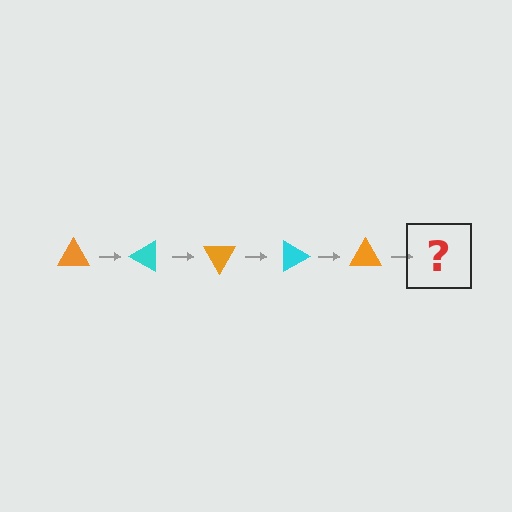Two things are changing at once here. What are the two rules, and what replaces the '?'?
The two rules are that it rotates 30 degrees each step and the color cycles through orange and cyan. The '?' should be a cyan triangle, rotated 150 degrees from the start.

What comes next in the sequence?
The next element should be a cyan triangle, rotated 150 degrees from the start.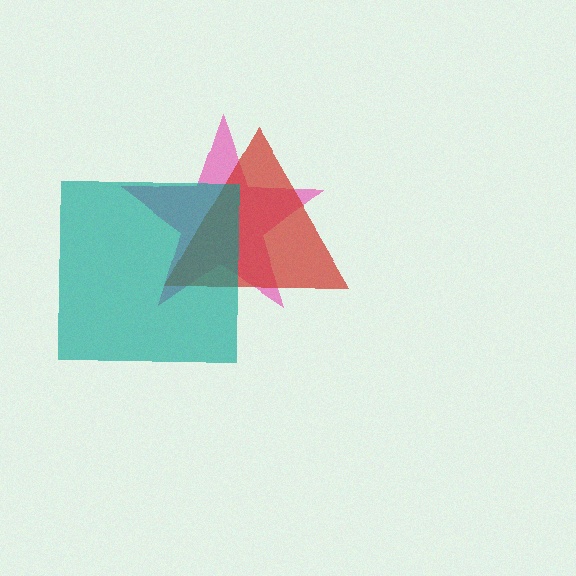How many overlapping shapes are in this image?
There are 3 overlapping shapes in the image.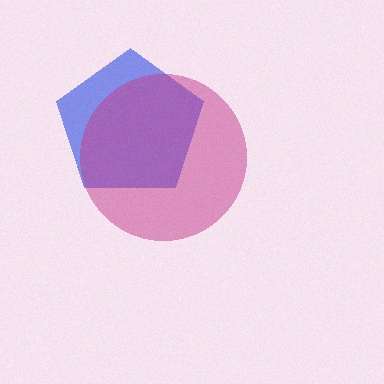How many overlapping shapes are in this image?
There are 2 overlapping shapes in the image.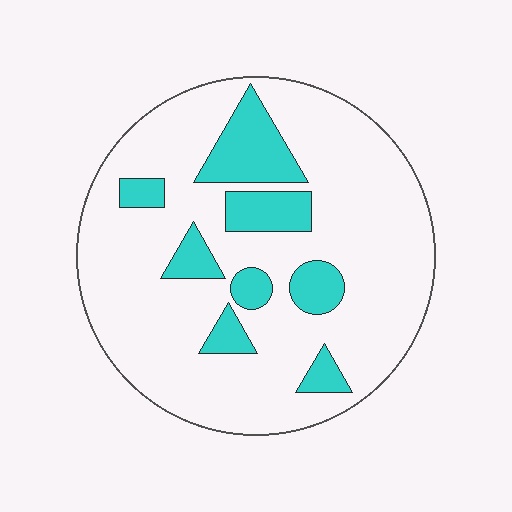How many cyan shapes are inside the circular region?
8.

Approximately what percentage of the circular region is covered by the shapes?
Approximately 20%.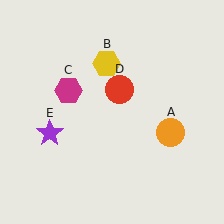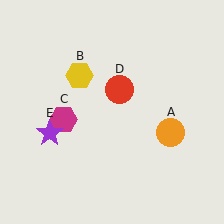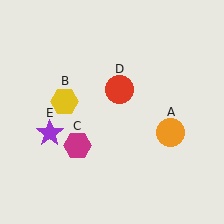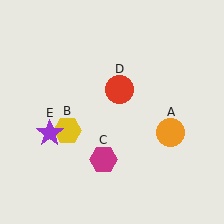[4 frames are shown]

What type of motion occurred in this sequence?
The yellow hexagon (object B), magenta hexagon (object C) rotated counterclockwise around the center of the scene.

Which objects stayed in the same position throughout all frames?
Orange circle (object A) and red circle (object D) and purple star (object E) remained stationary.